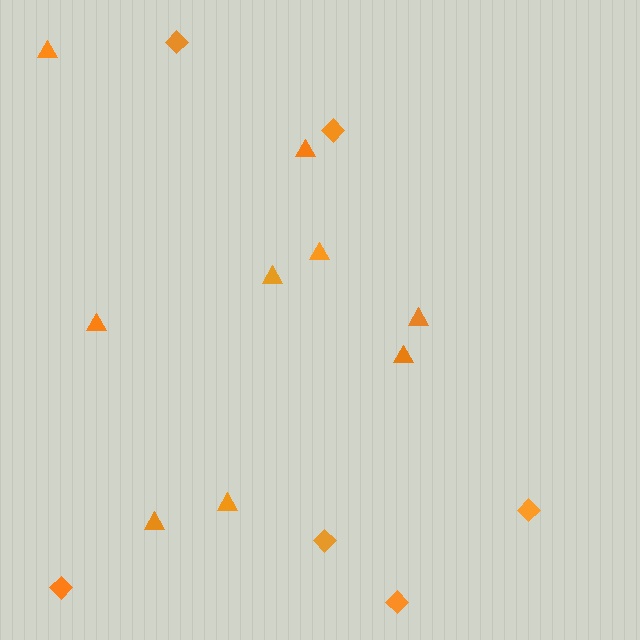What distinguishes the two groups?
There are 2 groups: one group of triangles (9) and one group of diamonds (6).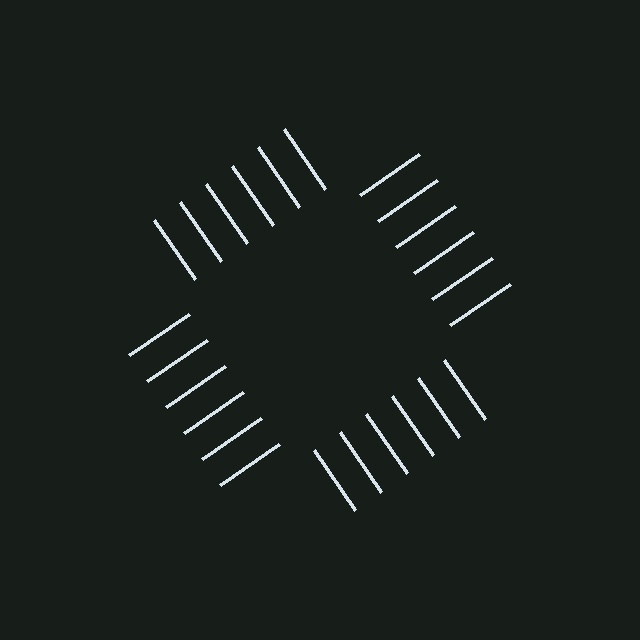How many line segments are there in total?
24 — 6 along each of the 4 edges.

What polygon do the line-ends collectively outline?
An illusory square — the line segments terminate on its edges but no continuous stroke is drawn.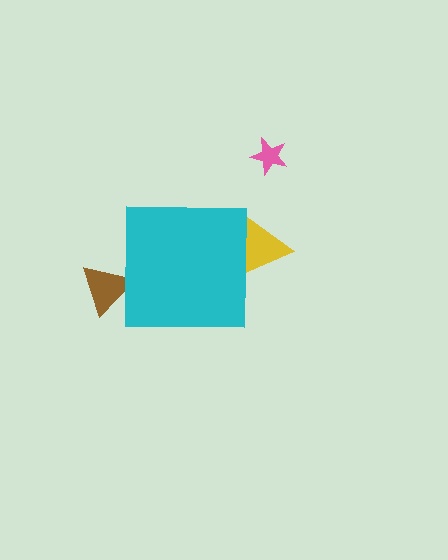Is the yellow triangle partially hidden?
Yes, the yellow triangle is partially hidden behind the cyan square.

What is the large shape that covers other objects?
A cyan square.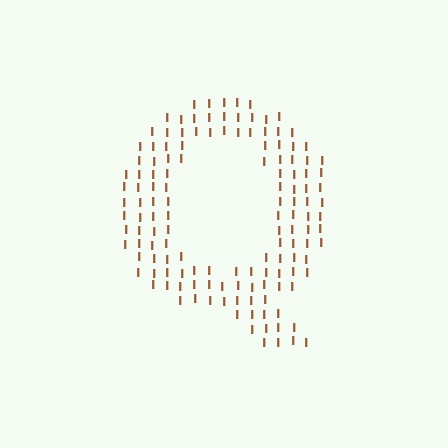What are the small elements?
The small elements are letter I's.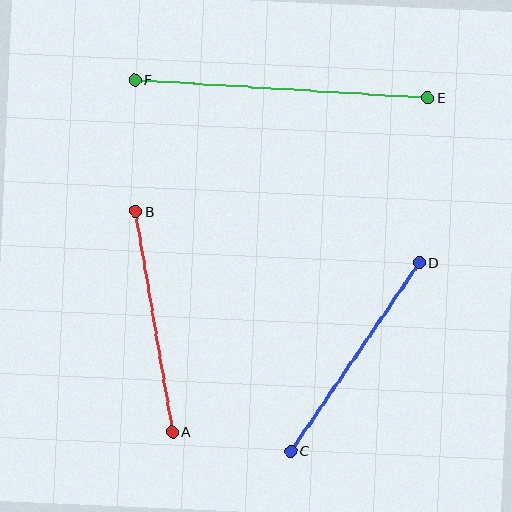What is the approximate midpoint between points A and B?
The midpoint is at approximately (154, 322) pixels.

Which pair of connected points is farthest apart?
Points E and F are farthest apart.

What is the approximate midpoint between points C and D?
The midpoint is at approximately (355, 357) pixels.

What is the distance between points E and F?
The distance is approximately 294 pixels.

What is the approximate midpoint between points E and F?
The midpoint is at approximately (281, 89) pixels.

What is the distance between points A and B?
The distance is approximately 224 pixels.